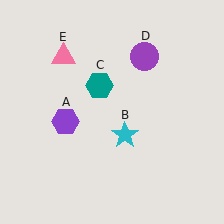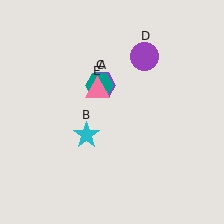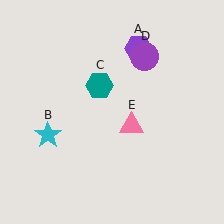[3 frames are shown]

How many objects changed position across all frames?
3 objects changed position: purple hexagon (object A), cyan star (object B), pink triangle (object E).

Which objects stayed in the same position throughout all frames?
Teal hexagon (object C) and purple circle (object D) remained stationary.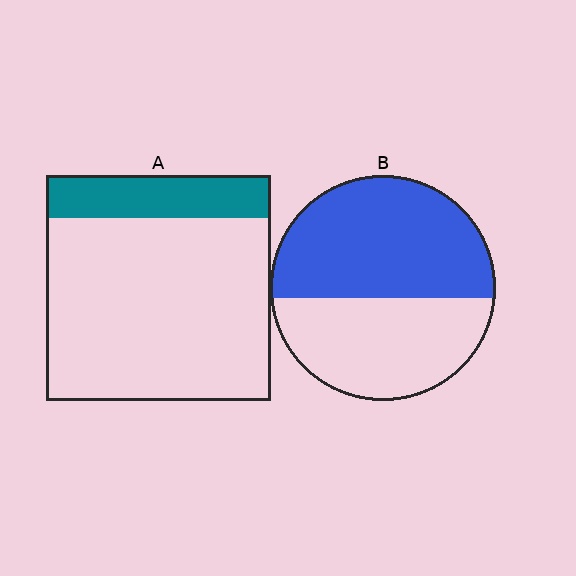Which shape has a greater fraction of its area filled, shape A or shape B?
Shape B.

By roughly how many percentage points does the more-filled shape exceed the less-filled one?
By roughly 35 percentage points (B over A).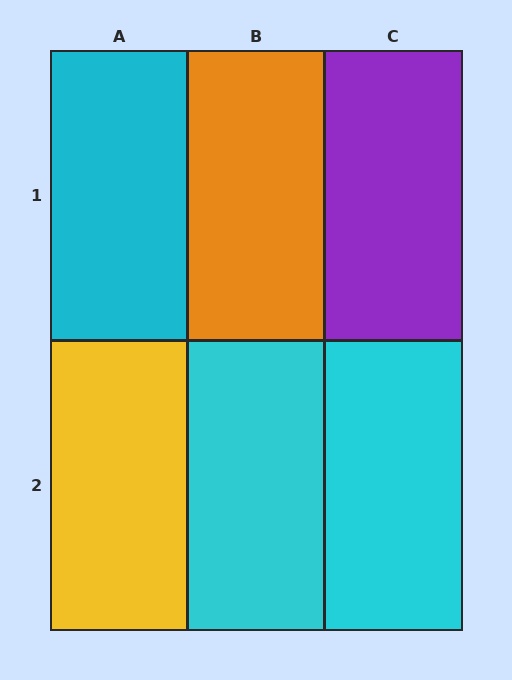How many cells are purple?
1 cell is purple.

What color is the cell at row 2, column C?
Cyan.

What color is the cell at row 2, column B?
Cyan.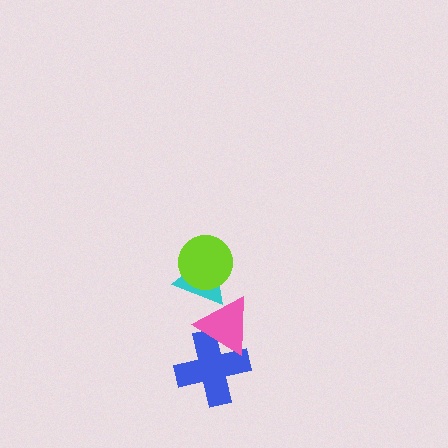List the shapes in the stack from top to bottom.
From top to bottom: the lime circle, the cyan triangle, the pink triangle, the blue cross.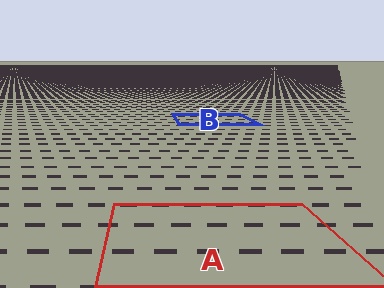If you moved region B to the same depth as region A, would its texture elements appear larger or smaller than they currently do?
They would appear larger. At a closer depth, the same texture elements are projected at a bigger on-screen size.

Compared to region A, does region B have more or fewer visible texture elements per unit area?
Region B has more texture elements per unit area — they are packed more densely because it is farther away.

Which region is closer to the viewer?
Region A is closer. The texture elements there are larger and more spread out.